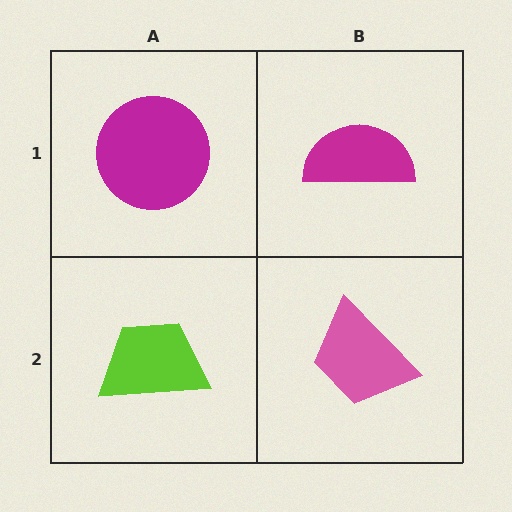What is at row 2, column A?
A lime trapezoid.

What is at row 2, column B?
A pink trapezoid.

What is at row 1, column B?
A magenta semicircle.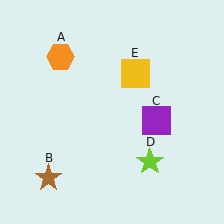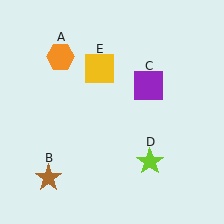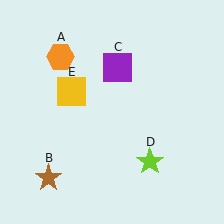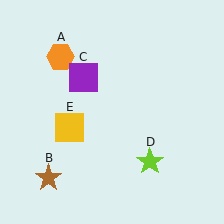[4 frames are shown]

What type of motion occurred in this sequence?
The purple square (object C), yellow square (object E) rotated counterclockwise around the center of the scene.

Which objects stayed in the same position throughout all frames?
Orange hexagon (object A) and brown star (object B) and lime star (object D) remained stationary.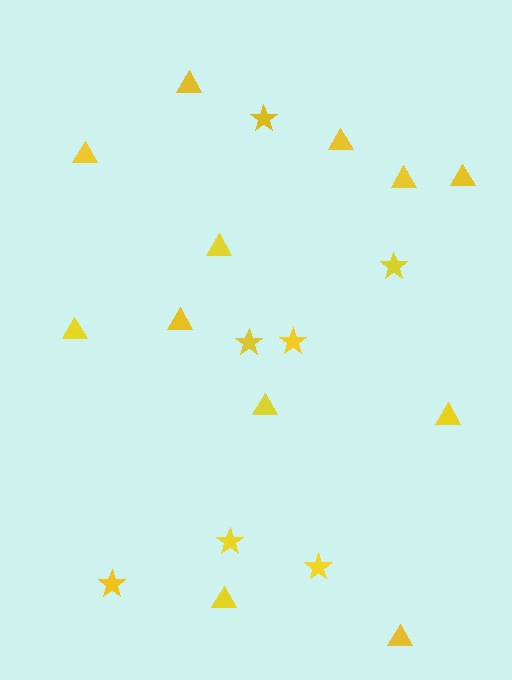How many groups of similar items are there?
There are 2 groups: one group of stars (7) and one group of triangles (12).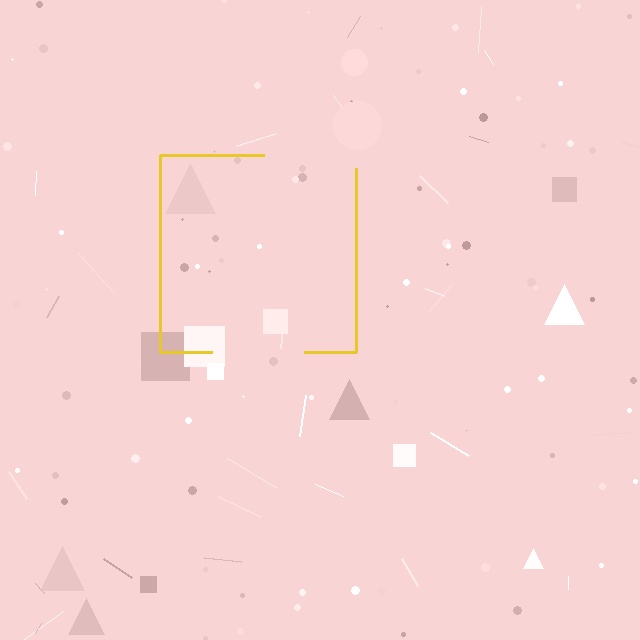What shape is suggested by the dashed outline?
The dashed outline suggests a square.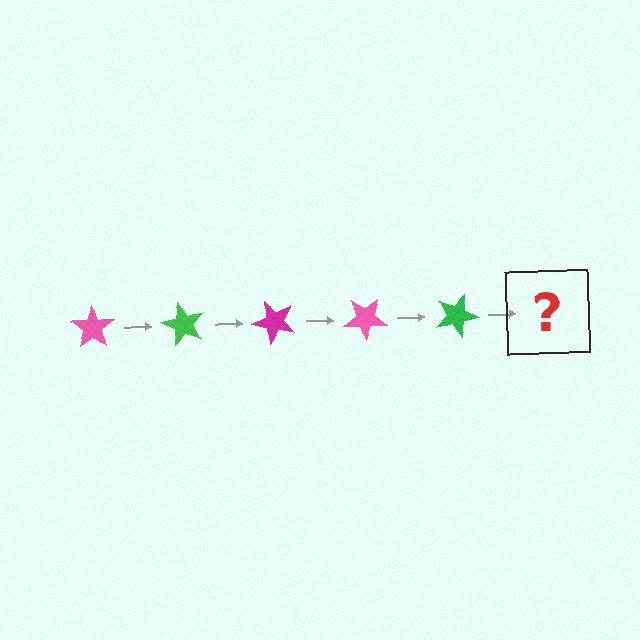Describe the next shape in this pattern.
It should be a magenta star, rotated 300 degrees from the start.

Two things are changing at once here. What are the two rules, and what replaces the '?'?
The two rules are that it rotates 60 degrees each step and the color cycles through pink, green, and magenta. The '?' should be a magenta star, rotated 300 degrees from the start.